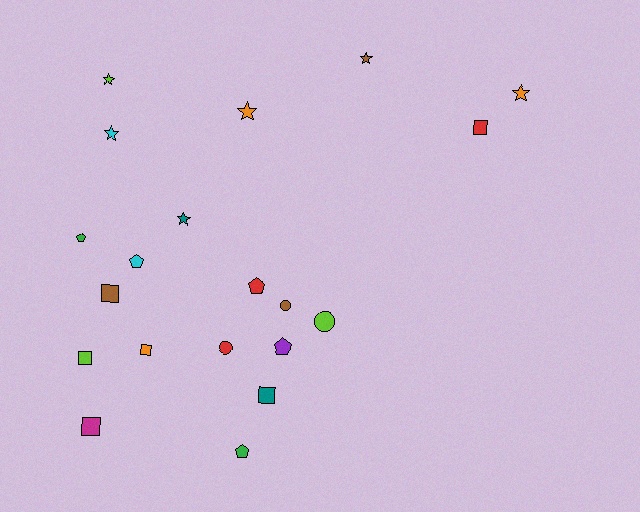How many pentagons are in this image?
There are 5 pentagons.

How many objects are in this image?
There are 20 objects.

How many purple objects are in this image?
There is 1 purple object.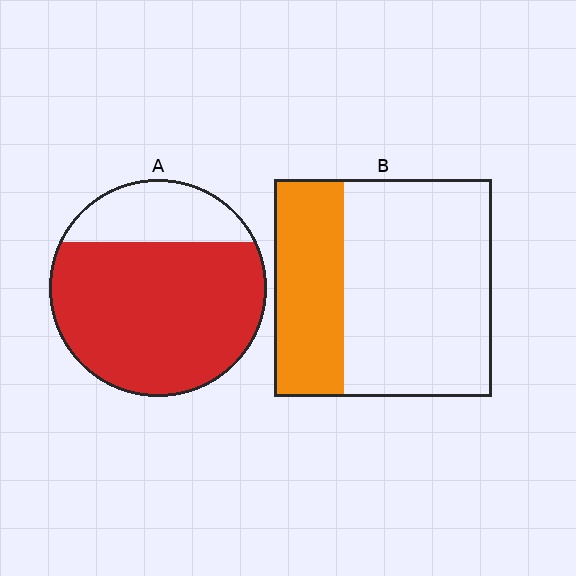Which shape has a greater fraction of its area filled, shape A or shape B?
Shape A.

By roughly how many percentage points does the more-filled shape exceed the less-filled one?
By roughly 45 percentage points (A over B).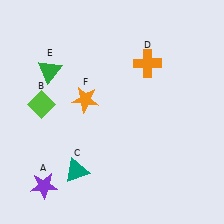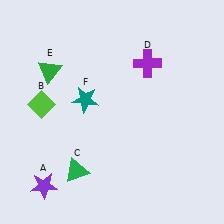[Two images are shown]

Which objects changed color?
C changed from teal to green. D changed from orange to purple. F changed from orange to teal.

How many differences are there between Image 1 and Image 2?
There are 3 differences between the two images.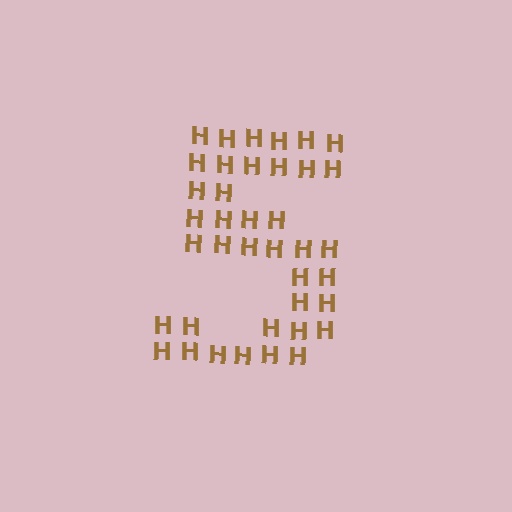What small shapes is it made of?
It is made of small letter H's.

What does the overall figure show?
The overall figure shows the digit 5.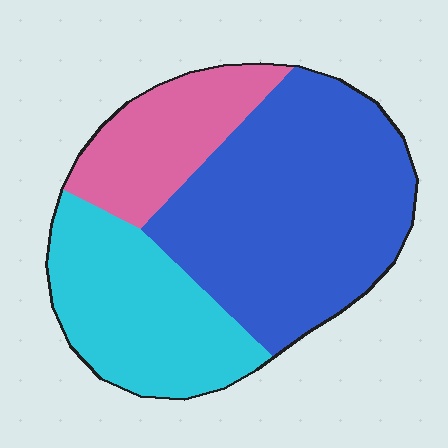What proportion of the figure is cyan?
Cyan covers roughly 30% of the figure.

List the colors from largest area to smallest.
From largest to smallest: blue, cyan, pink.